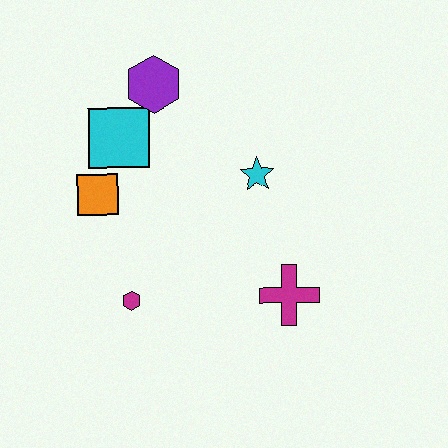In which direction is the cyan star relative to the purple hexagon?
The cyan star is to the right of the purple hexagon.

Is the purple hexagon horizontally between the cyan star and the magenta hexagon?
Yes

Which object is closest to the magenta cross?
The cyan star is closest to the magenta cross.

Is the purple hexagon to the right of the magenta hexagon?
Yes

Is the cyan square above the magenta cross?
Yes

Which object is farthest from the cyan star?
The magenta hexagon is farthest from the cyan star.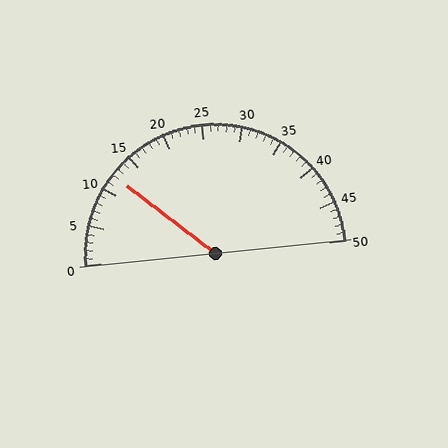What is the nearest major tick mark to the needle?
The nearest major tick mark is 10.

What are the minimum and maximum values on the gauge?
The gauge ranges from 0 to 50.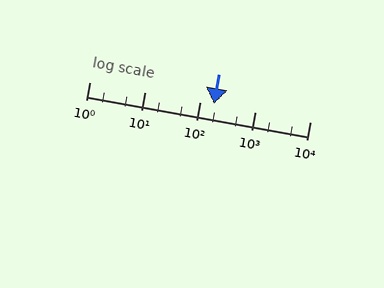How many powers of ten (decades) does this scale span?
The scale spans 4 decades, from 1 to 10000.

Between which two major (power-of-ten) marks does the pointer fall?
The pointer is between 100 and 1000.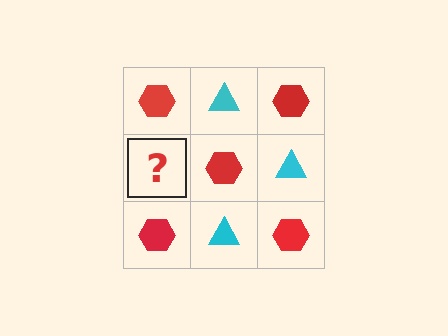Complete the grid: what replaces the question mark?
The question mark should be replaced with a cyan triangle.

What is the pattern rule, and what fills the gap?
The rule is that it alternates red hexagon and cyan triangle in a checkerboard pattern. The gap should be filled with a cyan triangle.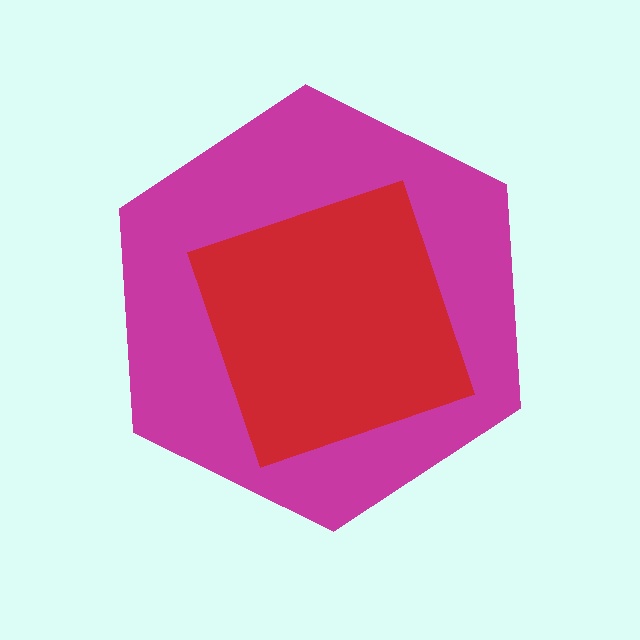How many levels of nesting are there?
2.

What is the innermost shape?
The red diamond.